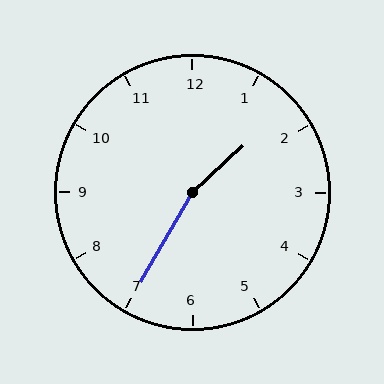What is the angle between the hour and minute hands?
Approximately 162 degrees.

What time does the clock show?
1:35.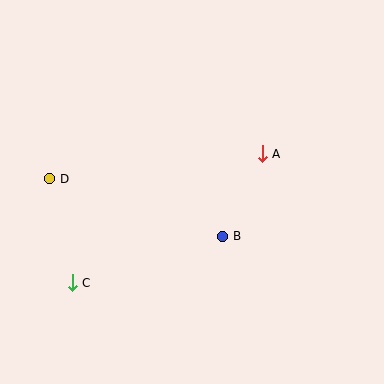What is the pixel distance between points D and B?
The distance between D and B is 183 pixels.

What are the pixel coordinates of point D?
Point D is at (50, 179).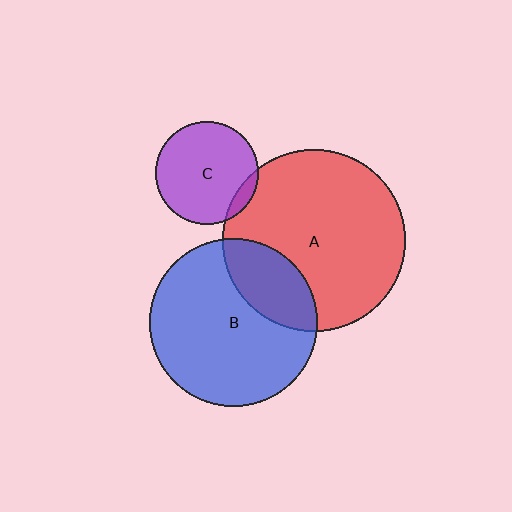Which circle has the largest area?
Circle A (red).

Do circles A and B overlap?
Yes.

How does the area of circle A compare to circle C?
Approximately 3.1 times.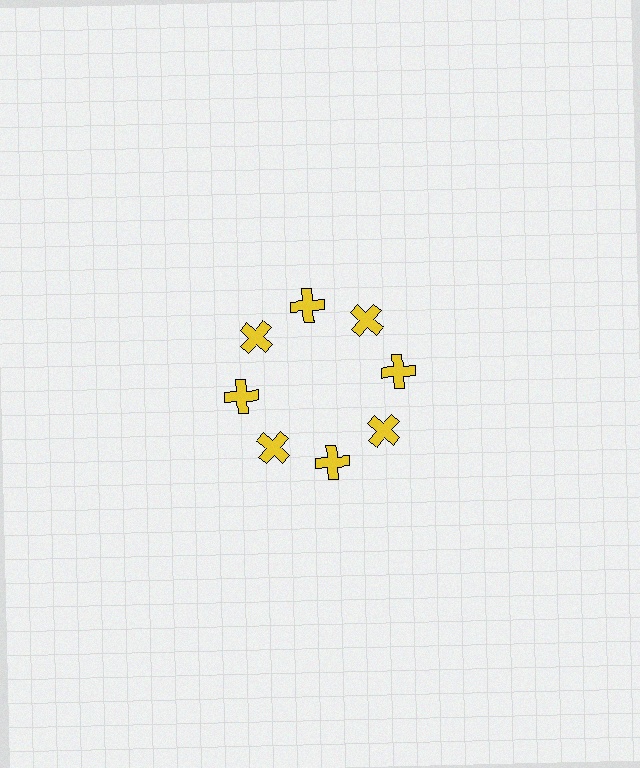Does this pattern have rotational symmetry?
Yes, this pattern has 8-fold rotational symmetry. It looks the same after rotating 45 degrees around the center.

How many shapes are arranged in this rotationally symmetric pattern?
There are 8 shapes, arranged in 8 groups of 1.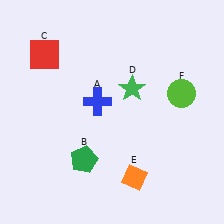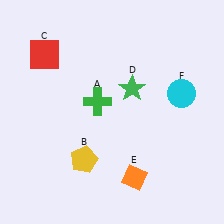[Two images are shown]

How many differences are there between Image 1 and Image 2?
There are 3 differences between the two images.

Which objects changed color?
A changed from blue to green. B changed from green to yellow. F changed from lime to cyan.